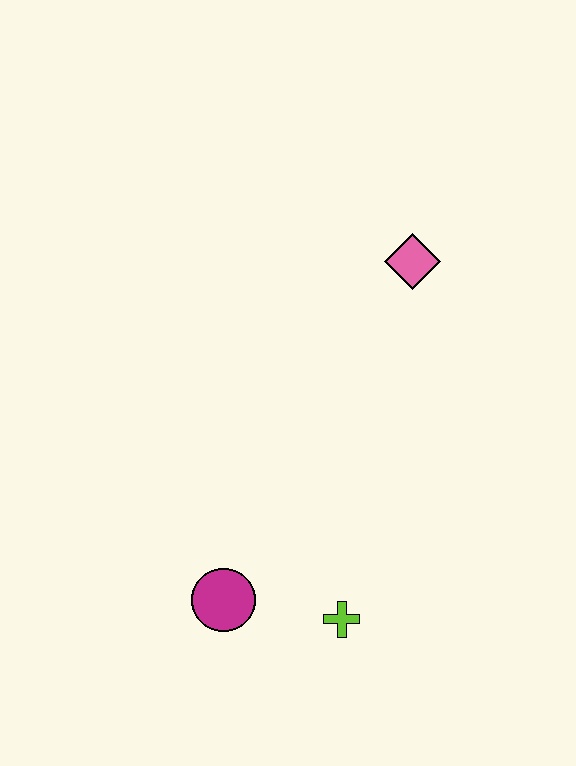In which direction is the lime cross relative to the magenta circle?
The lime cross is to the right of the magenta circle.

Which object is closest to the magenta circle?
The lime cross is closest to the magenta circle.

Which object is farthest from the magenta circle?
The pink diamond is farthest from the magenta circle.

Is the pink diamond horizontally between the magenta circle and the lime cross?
No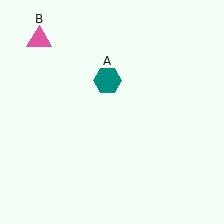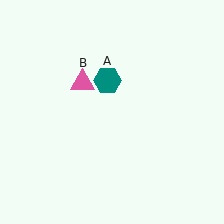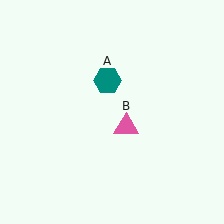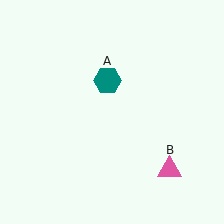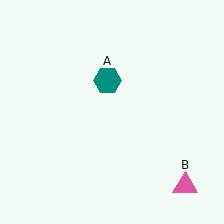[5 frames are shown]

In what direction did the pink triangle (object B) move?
The pink triangle (object B) moved down and to the right.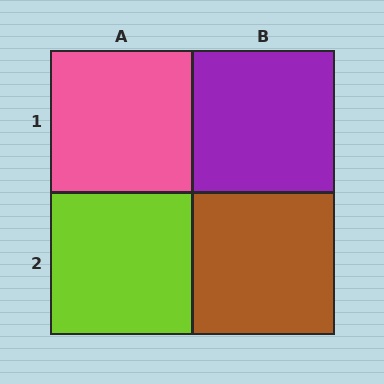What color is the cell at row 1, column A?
Pink.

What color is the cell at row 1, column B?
Purple.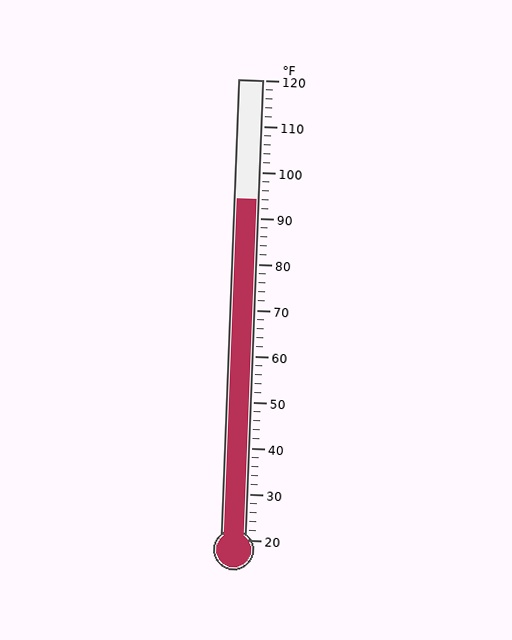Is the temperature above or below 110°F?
The temperature is below 110°F.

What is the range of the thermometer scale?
The thermometer scale ranges from 20°F to 120°F.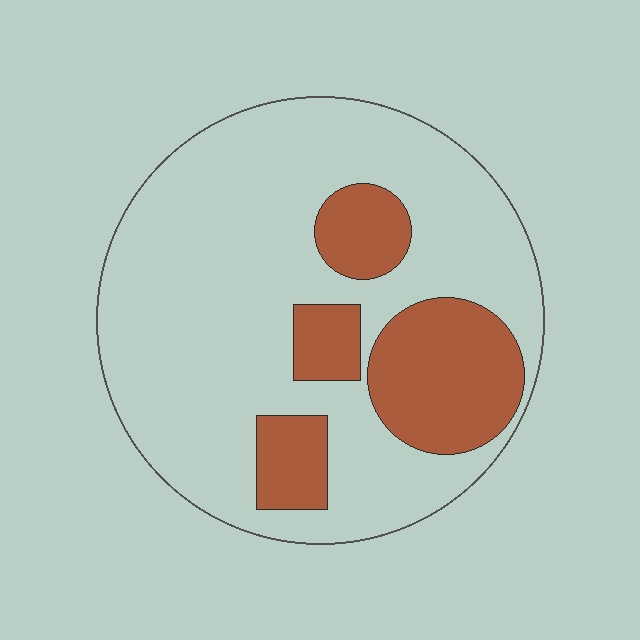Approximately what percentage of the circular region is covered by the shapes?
Approximately 25%.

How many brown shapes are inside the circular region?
4.